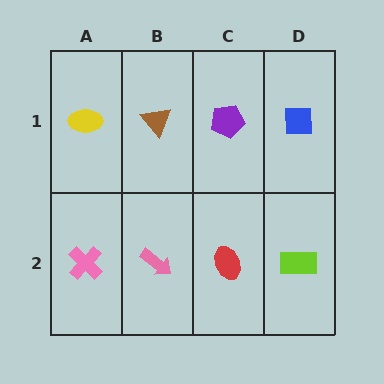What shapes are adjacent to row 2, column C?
A purple pentagon (row 1, column C), a pink arrow (row 2, column B), a lime rectangle (row 2, column D).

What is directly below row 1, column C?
A red ellipse.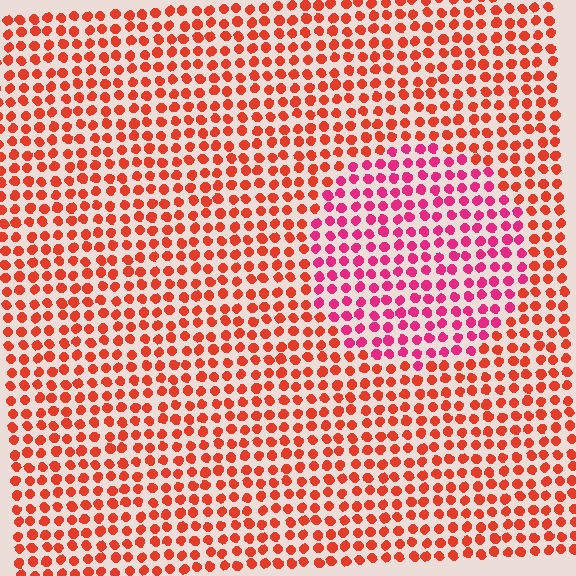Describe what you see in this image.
The image is filled with small red elements in a uniform arrangement. A circle-shaped region is visible where the elements are tinted to a slightly different hue, forming a subtle color boundary.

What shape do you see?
I see a circle.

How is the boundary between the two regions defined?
The boundary is defined purely by a slight shift in hue (about 35 degrees). Spacing, size, and orientation are identical on both sides.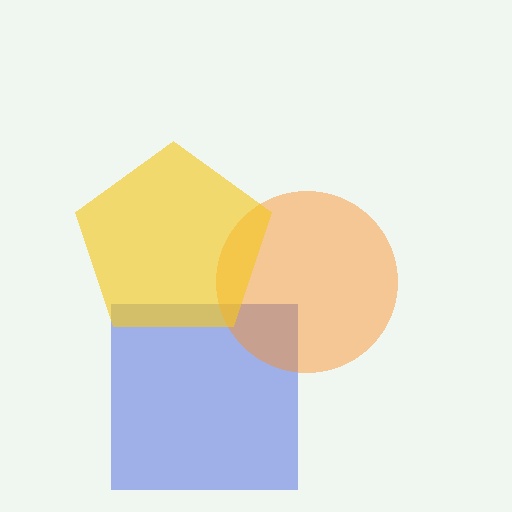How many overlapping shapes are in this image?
There are 3 overlapping shapes in the image.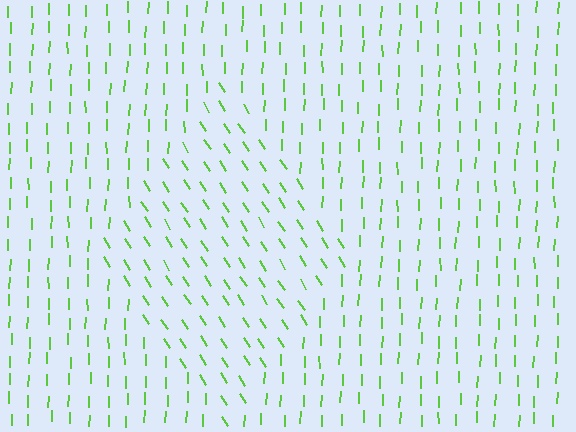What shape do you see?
I see a diamond.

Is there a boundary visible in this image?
Yes, there is a texture boundary formed by a change in line orientation.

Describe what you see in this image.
The image is filled with small lime line segments. A diamond region in the image has lines oriented differently from the surrounding lines, creating a visible texture boundary.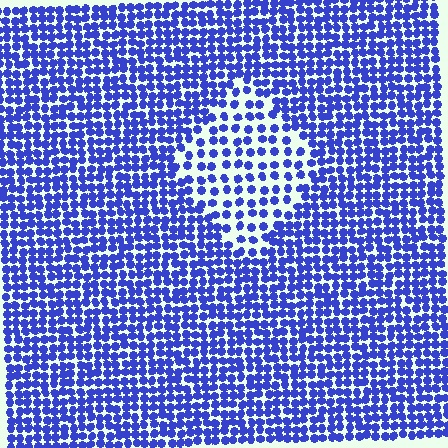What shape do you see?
I see a diamond.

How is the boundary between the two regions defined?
The boundary is defined by a change in element density (approximately 1.9x ratio). All elements are the same color, size, and shape.